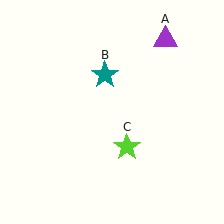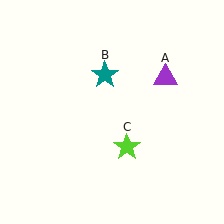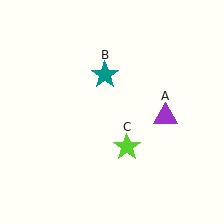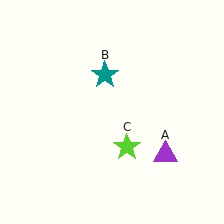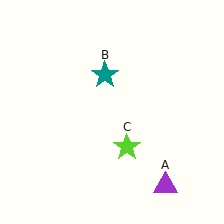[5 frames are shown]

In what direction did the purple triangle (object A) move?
The purple triangle (object A) moved down.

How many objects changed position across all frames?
1 object changed position: purple triangle (object A).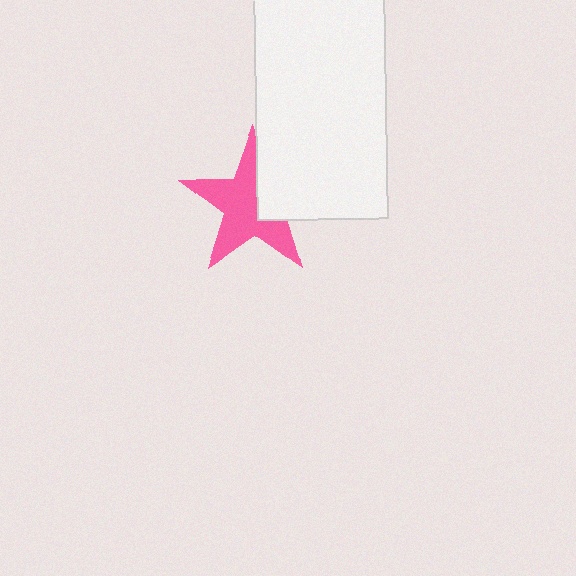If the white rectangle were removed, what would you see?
You would see the complete pink star.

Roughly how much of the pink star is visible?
Most of it is visible (roughly 67%).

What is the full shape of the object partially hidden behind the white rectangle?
The partially hidden object is a pink star.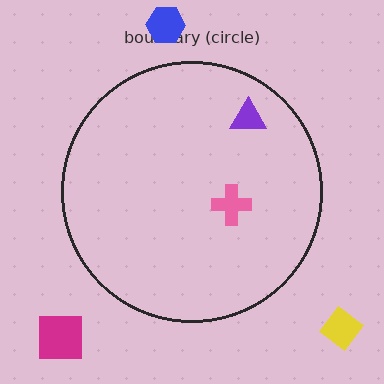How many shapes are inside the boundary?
2 inside, 3 outside.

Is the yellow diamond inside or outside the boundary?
Outside.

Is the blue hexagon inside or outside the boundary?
Outside.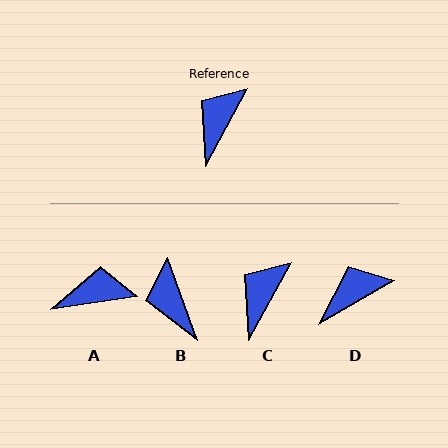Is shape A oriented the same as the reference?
No, it is off by about 53 degrees.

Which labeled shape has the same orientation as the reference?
C.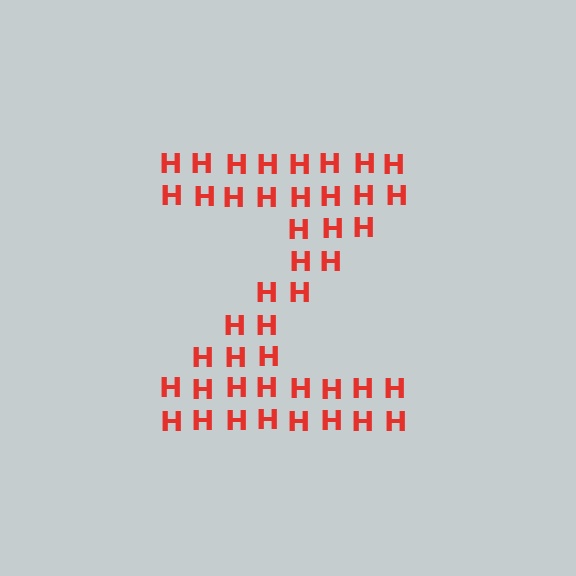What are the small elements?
The small elements are letter H's.